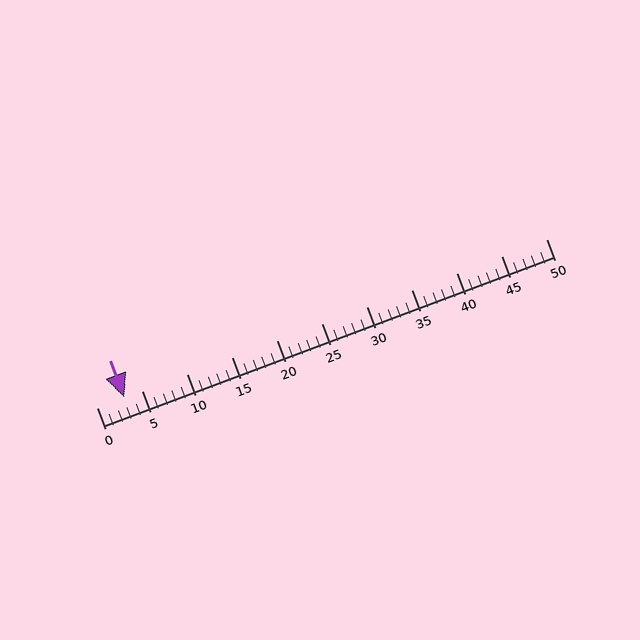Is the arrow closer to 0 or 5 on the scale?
The arrow is closer to 5.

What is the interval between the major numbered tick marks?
The major tick marks are spaced 5 units apart.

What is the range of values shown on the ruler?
The ruler shows values from 0 to 50.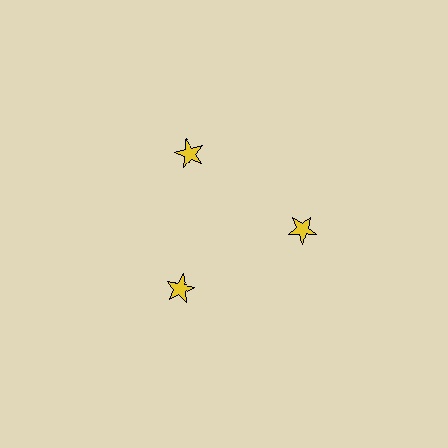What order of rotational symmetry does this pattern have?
This pattern has 3-fold rotational symmetry.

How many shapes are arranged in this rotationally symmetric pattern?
There are 3 shapes, arranged in 3 groups of 1.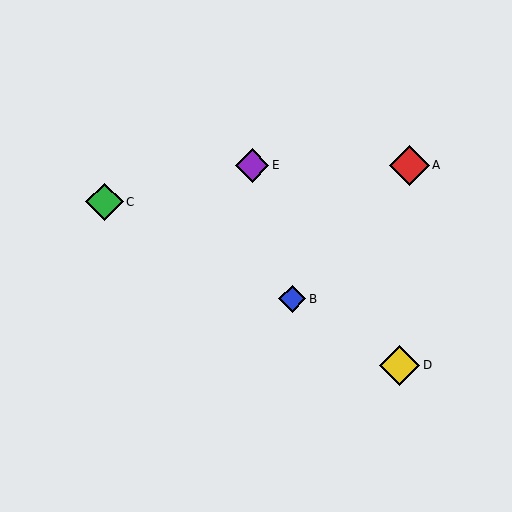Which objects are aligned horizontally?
Objects A, E are aligned horizontally.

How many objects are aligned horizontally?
2 objects (A, E) are aligned horizontally.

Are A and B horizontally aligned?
No, A is at y≈165 and B is at y≈299.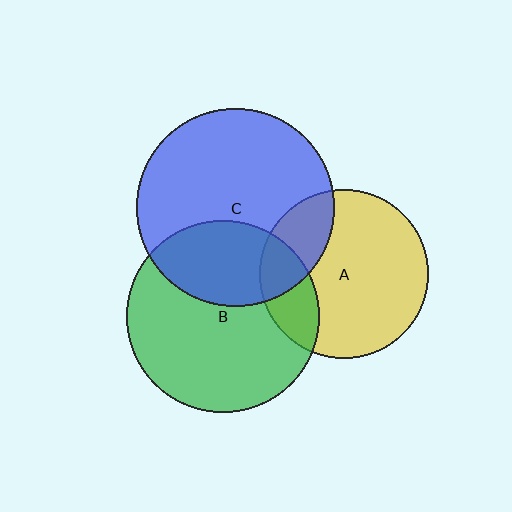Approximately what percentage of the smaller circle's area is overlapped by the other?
Approximately 25%.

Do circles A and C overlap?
Yes.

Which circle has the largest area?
Circle C (blue).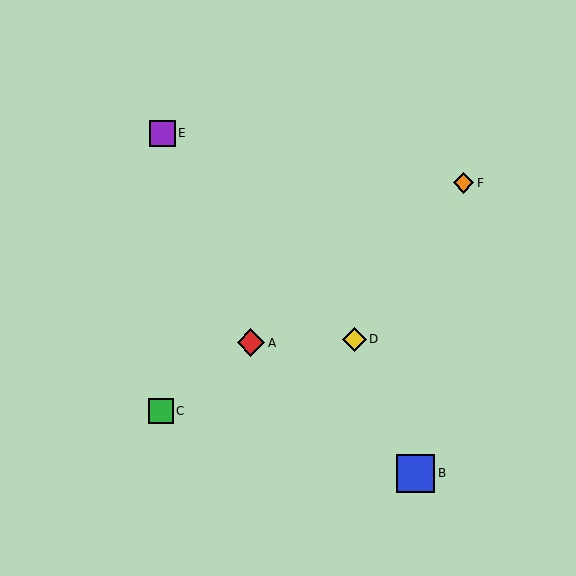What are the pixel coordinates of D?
Object D is at (355, 339).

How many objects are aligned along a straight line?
3 objects (A, C, F) are aligned along a straight line.